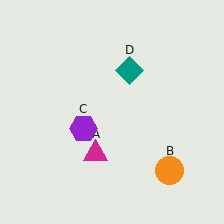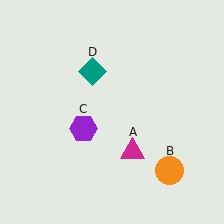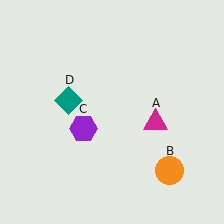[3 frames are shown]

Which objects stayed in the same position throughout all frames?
Orange circle (object B) and purple hexagon (object C) remained stationary.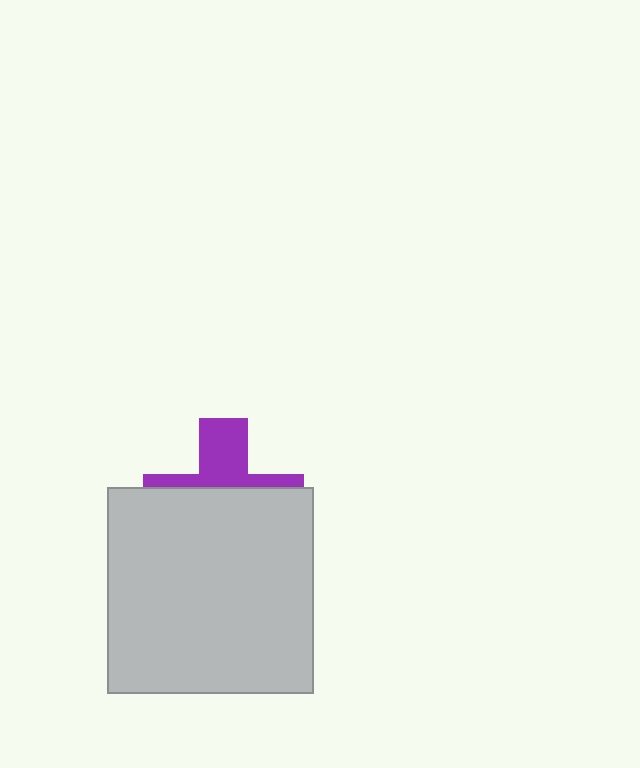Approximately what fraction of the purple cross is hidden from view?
Roughly 63% of the purple cross is hidden behind the light gray square.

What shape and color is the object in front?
The object in front is a light gray square.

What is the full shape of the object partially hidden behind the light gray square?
The partially hidden object is a purple cross.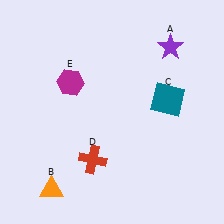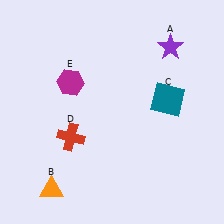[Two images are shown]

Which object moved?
The red cross (D) moved up.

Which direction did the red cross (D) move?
The red cross (D) moved up.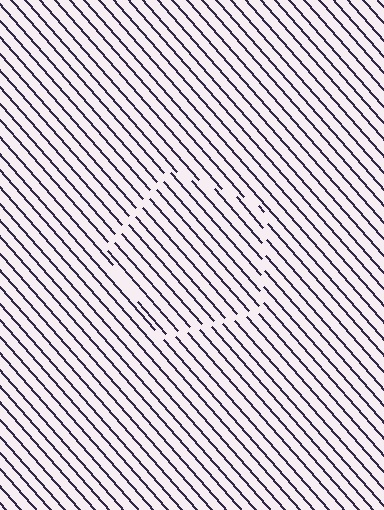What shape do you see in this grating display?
An illusory pentagon. The interior of the shape contains the same grating, shifted by half a period — the contour is defined by the phase discontinuity where line-ends from the inner and outer gratings abut.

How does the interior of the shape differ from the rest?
The interior of the shape contains the same grating, shifted by half a period — the contour is defined by the phase discontinuity where line-ends from the inner and outer gratings abut.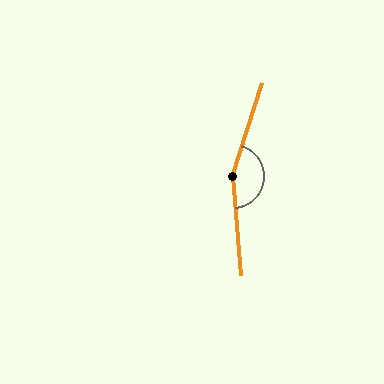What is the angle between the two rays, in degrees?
Approximately 158 degrees.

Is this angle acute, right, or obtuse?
It is obtuse.